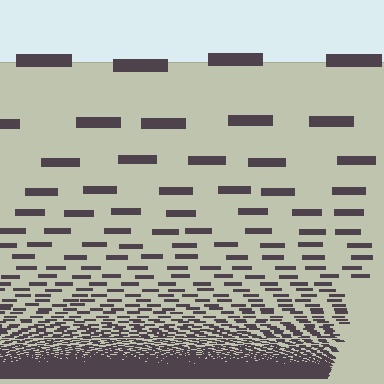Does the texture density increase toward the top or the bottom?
Density increases toward the bottom.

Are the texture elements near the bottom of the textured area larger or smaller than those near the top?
Smaller. The gradient is inverted — elements near the bottom are smaller and denser.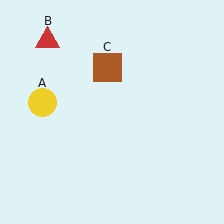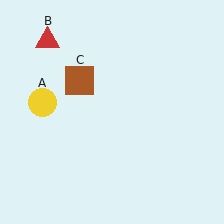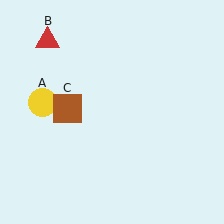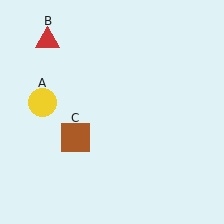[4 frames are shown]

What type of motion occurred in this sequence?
The brown square (object C) rotated counterclockwise around the center of the scene.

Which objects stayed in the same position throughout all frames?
Yellow circle (object A) and red triangle (object B) remained stationary.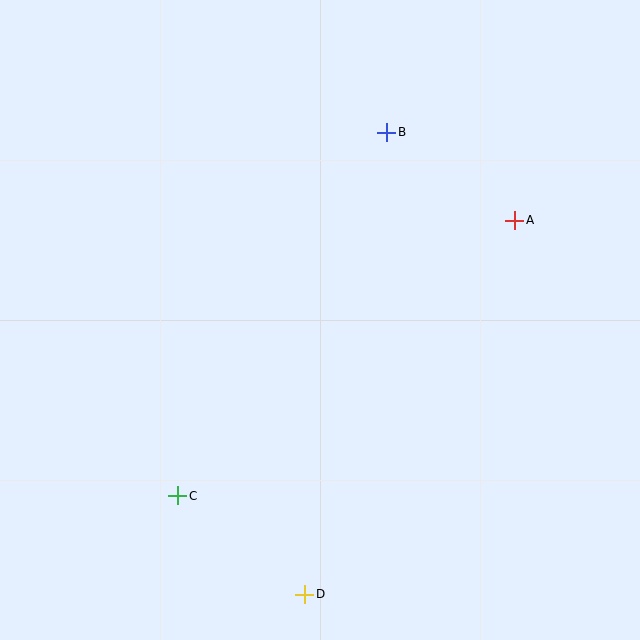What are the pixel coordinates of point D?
Point D is at (305, 594).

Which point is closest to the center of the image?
Point B at (387, 132) is closest to the center.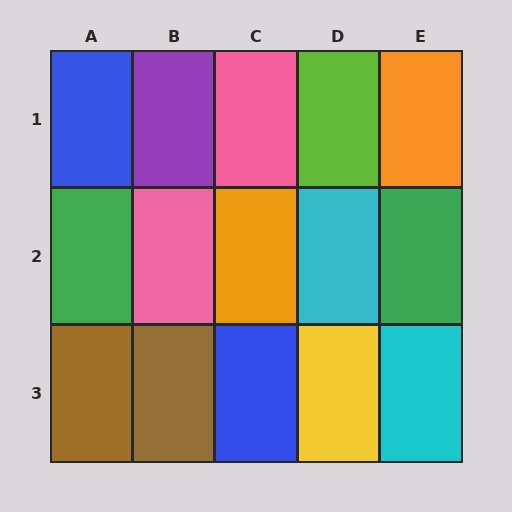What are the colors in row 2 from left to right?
Green, pink, orange, cyan, green.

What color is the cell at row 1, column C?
Pink.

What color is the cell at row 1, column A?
Blue.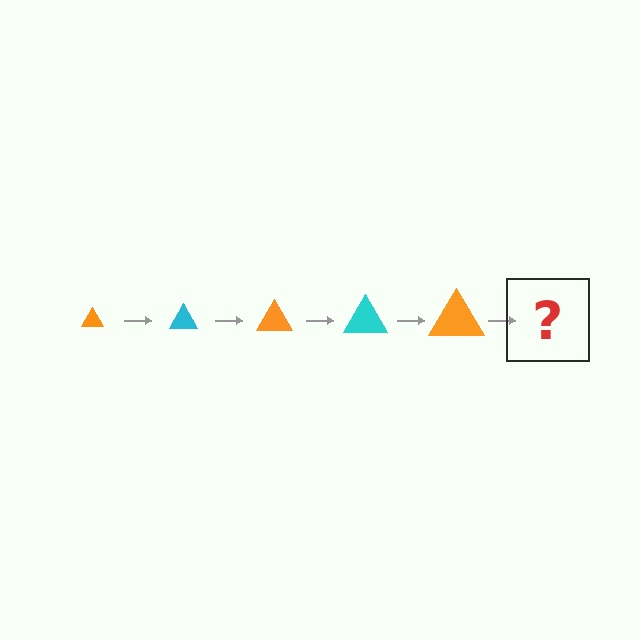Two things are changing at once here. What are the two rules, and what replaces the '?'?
The two rules are that the triangle grows larger each step and the color cycles through orange and cyan. The '?' should be a cyan triangle, larger than the previous one.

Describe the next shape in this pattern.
It should be a cyan triangle, larger than the previous one.